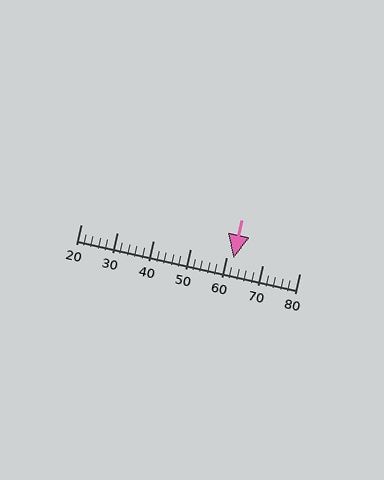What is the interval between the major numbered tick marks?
The major tick marks are spaced 10 units apart.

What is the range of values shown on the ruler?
The ruler shows values from 20 to 80.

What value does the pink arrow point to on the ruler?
The pink arrow points to approximately 62.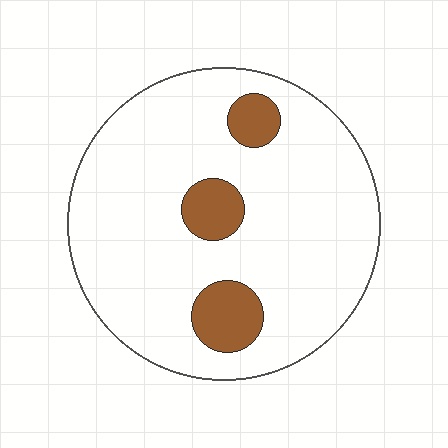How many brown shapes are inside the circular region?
3.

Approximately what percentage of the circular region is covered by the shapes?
Approximately 15%.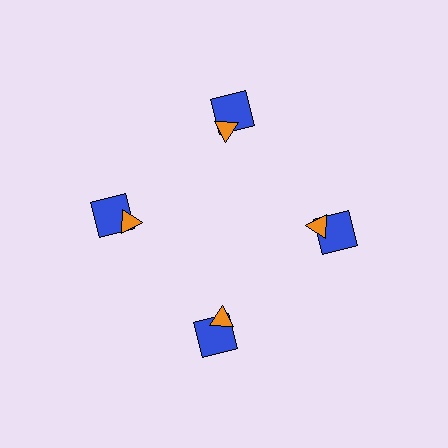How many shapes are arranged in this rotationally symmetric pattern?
There are 8 shapes, arranged in 4 groups of 2.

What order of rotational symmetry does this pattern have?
This pattern has 4-fold rotational symmetry.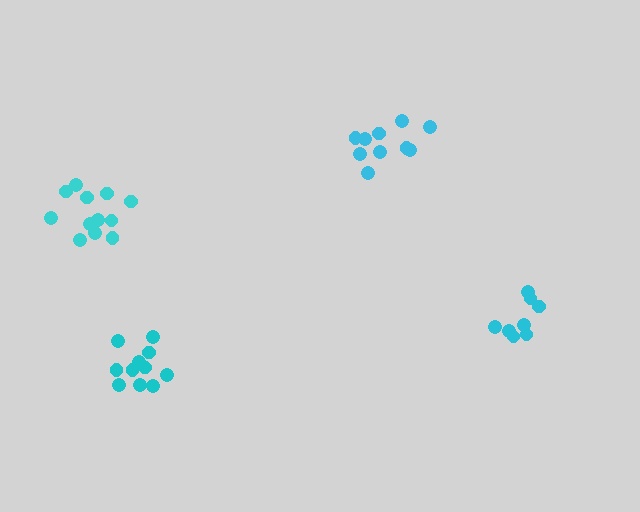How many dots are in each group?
Group 1: 11 dots, Group 2: 12 dots, Group 3: 8 dots, Group 4: 10 dots (41 total).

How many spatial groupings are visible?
There are 4 spatial groupings.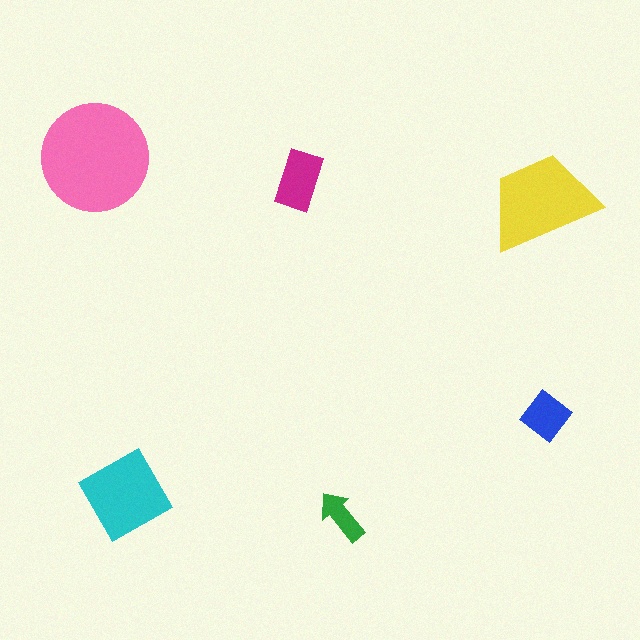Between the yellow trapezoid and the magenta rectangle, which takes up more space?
The yellow trapezoid.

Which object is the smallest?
The green arrow.